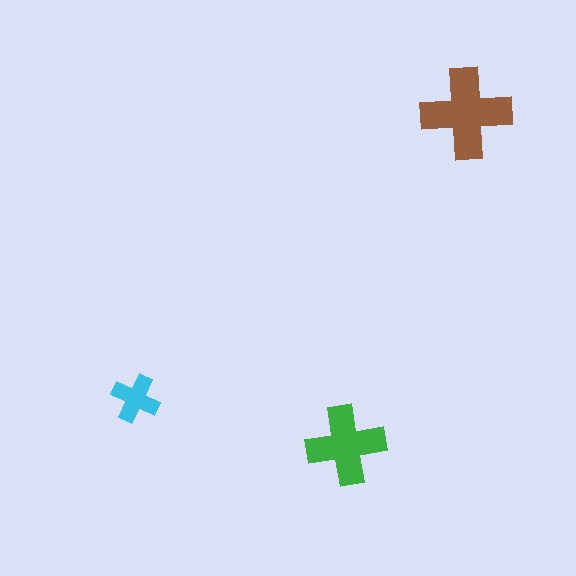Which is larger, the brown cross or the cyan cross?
The brown one.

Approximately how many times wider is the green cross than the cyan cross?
About 1.5 times wider.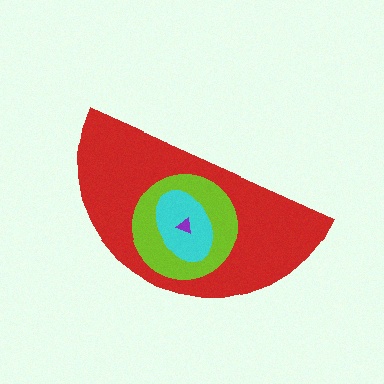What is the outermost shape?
The red semicircle.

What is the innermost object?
The purple triangle.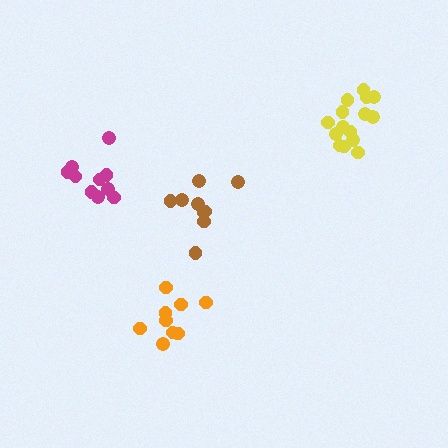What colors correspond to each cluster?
The clusters are colored: brown, magenta, orange, yellow.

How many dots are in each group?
Group 1: 9 dots, Group 2: 10 dots, Group 3: 9 dots, Group 4: 15 dots (43 total).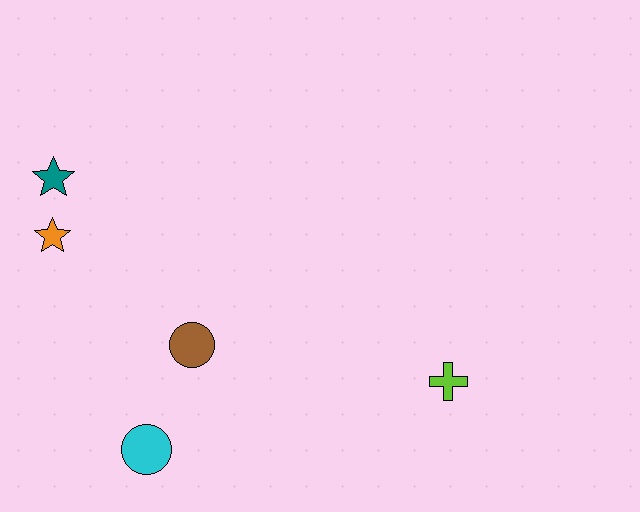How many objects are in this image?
There are 5 objects.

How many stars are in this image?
There are 2 stars.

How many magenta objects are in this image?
There are no magenta objects.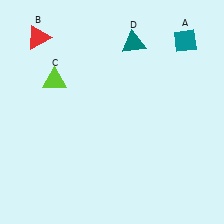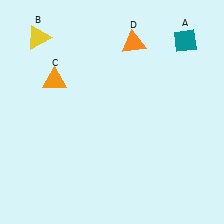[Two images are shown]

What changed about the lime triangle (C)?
In Image 1, C is lime. In Image 2, it changed to orange.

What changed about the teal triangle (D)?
In Image 1, D is teal. In Image 2, it changed to orange.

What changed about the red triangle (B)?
In Image 1, B is red. In Image 2, it changed to yellow.